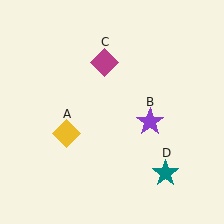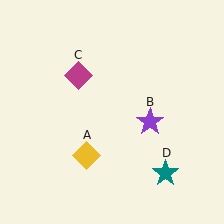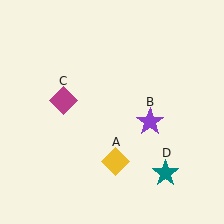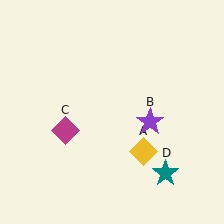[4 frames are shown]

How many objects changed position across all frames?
2 objects changed position: yellow diamond (object A), magenta diamond (object C).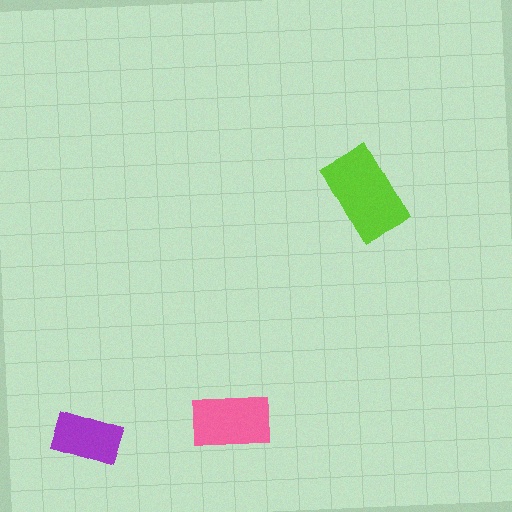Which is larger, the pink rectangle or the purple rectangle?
The pink one.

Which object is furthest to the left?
The purple rectangle is leftmost.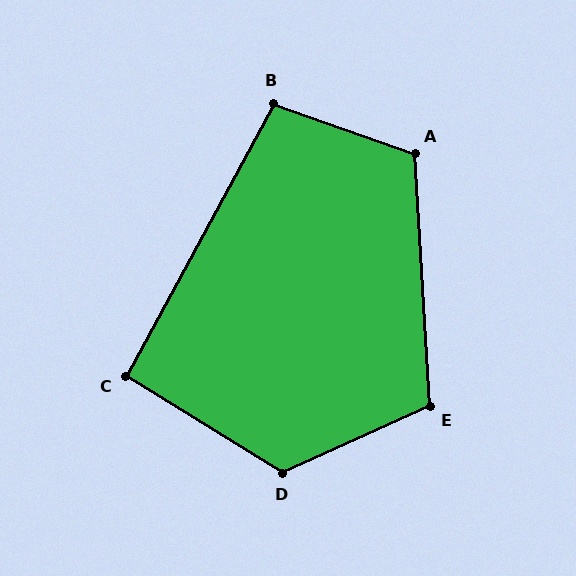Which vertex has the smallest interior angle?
C, at approximately 93 degrees.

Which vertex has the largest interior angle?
D, at approximately 124 degrees.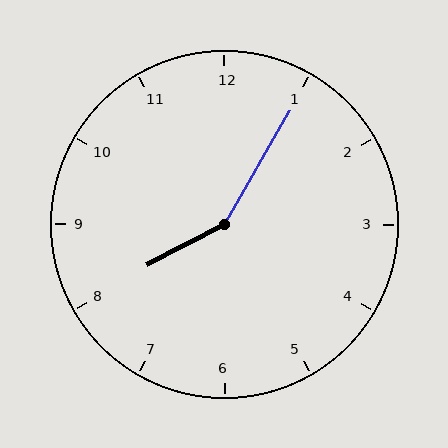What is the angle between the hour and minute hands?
Approximately 148 degrees.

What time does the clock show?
8:05.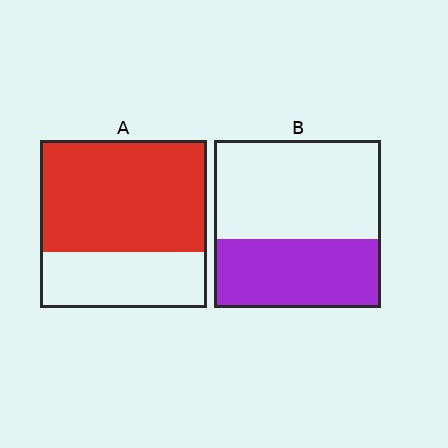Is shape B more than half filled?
No.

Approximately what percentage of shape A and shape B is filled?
A is approximately 65% and B is approximately 40%.